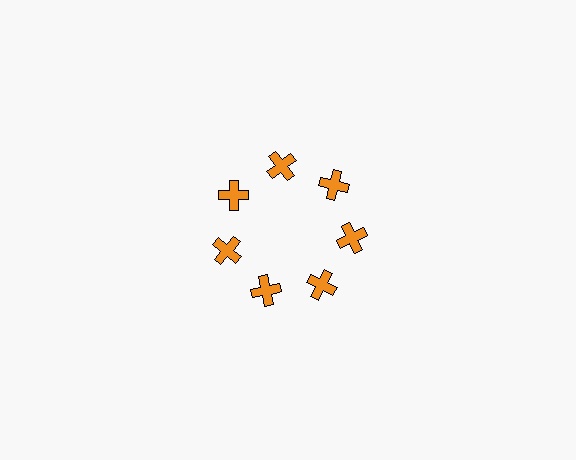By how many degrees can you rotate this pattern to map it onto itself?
The pattern maps onto itself every 51 degrees of rotation.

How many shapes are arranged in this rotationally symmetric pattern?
There are 7 shapes, arranged in 7 groups of 1.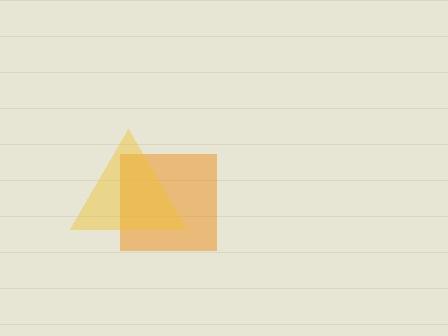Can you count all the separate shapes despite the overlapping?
Yes, there are 2 separate shapes.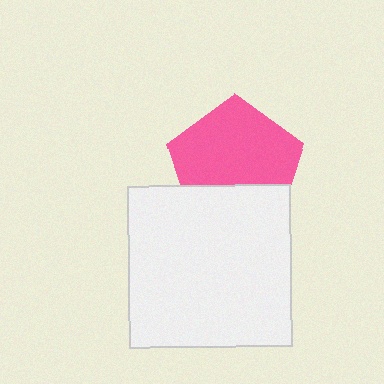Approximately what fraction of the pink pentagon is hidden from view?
Roughly 31% of the pink pentagon is hidden behind the white square.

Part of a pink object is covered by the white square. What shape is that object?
It is a pentagon.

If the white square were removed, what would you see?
You would see the complete pink pentagon.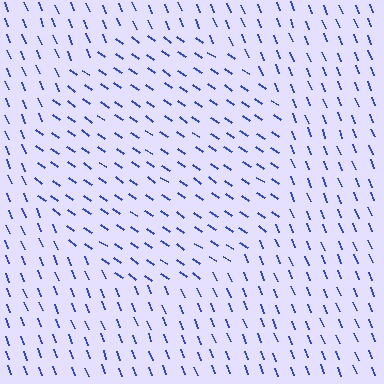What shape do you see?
I see a circle.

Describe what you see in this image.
The image is filled with small blue line segments. A circle region in the image has lines oriented differently from the surrounding lines, creating a visible texture boundary.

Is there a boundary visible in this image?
Yes, there is a texture boundary formed by a change in line orientation.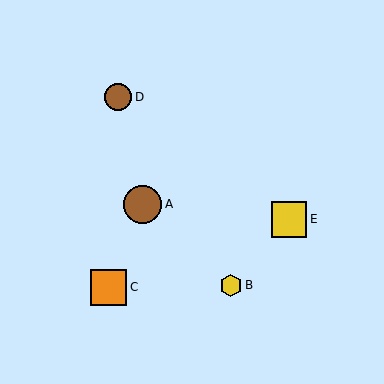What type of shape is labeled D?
Shape D is a brown circle.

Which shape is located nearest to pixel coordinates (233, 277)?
The yellow hexagon (labeled B) at (231, 285) is nearest to that location.